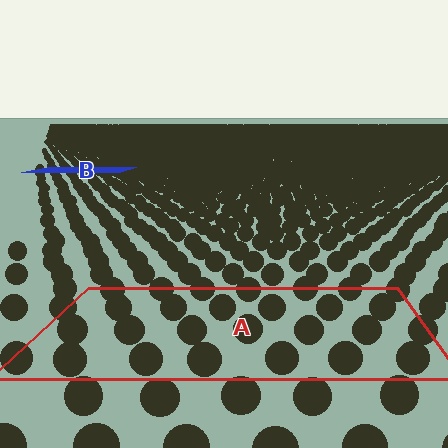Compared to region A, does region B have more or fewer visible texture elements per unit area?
Region B has more texture elements per unit area — they are packed more densely because it is farther away.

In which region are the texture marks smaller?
The texture marks are smaller in region B, because it is farther away.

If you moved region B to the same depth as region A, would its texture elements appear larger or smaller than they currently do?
They would appear larger. At a closer depth, the same texture elements are projected at a bigger on-screen size.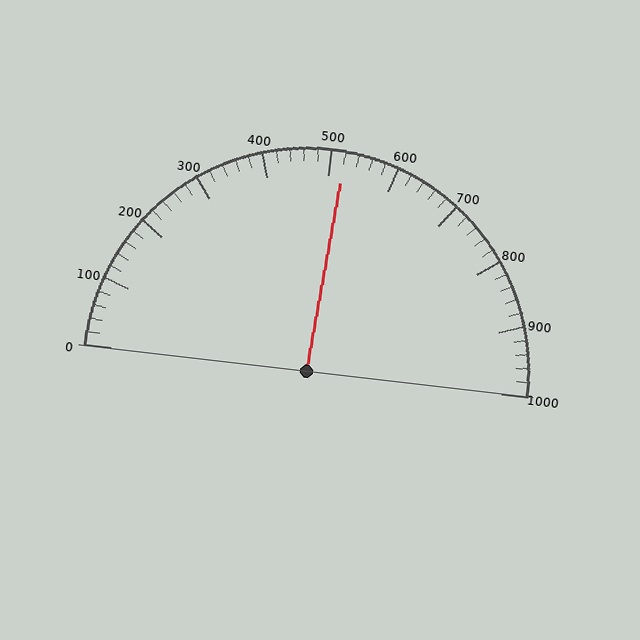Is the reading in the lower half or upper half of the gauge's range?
The reading is in the upper half of the range (0 to 1000).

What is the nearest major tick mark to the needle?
The nearest major tick mark is 500.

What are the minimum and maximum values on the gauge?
The gauge ranges from 0 to 1000.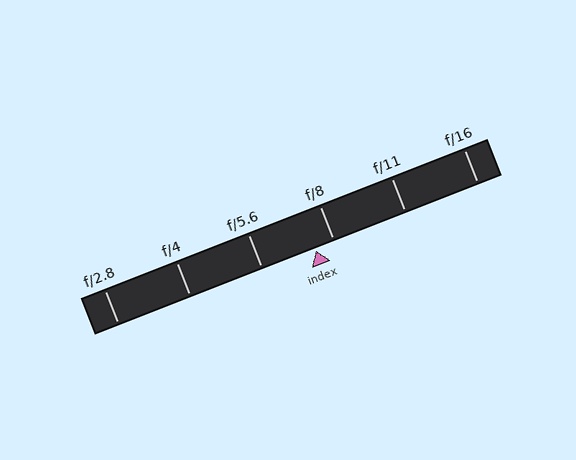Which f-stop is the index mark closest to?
The index mark is closest to f/8.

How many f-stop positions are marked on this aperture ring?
There are 6 f-stop positions marked.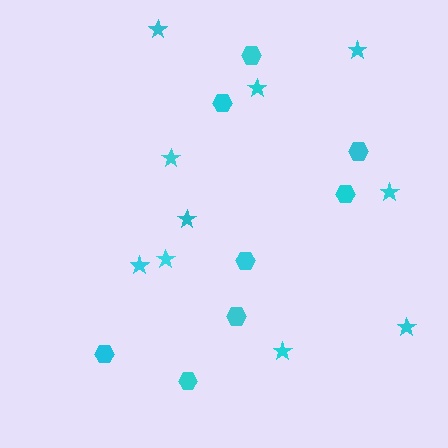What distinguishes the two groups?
There are 2 groups: one group of stars (10) and one group of hexagons (8).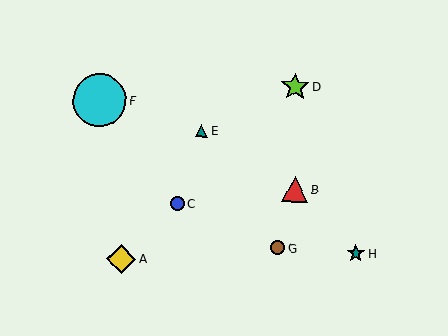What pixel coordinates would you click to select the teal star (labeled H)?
Click at (356, 254) to select the teal star H.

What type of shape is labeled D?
Shape D is a lime star.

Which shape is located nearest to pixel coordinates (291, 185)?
The red triangle (labeled B) at (295, 189) is nearest to that location.